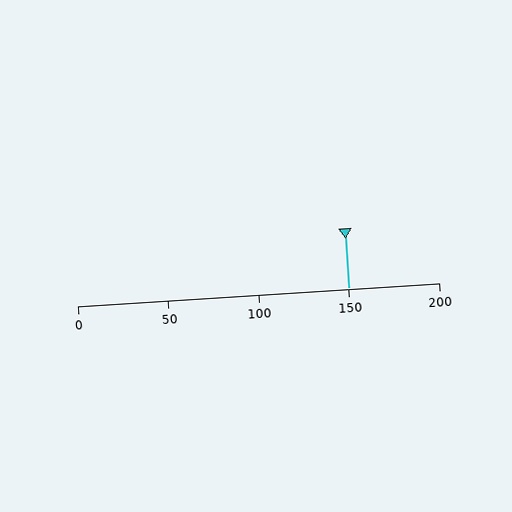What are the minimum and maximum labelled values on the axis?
The axis runs from 0 to 200.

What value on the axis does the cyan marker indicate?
The marker indicates approximately 150.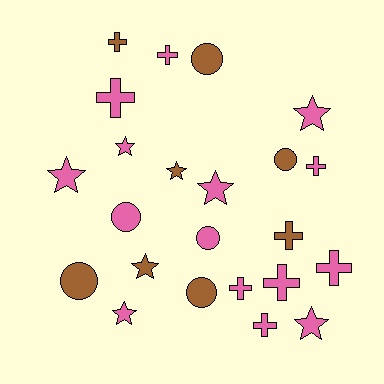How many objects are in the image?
There are 23 objects.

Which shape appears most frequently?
Cross, with 9 objects.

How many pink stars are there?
There are 6 pink stars.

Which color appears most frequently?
Pink, with 15 objects.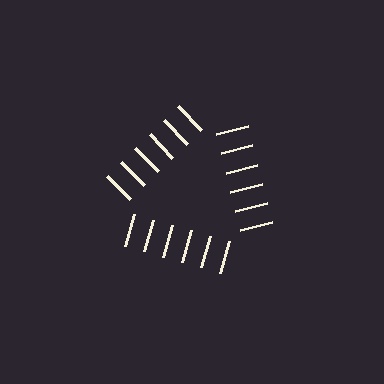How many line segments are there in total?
18 — 6 along each of the 3 edges.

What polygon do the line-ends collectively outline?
An illusory triangle — the line segments terminate on its edges but no continuous stroke is drawn.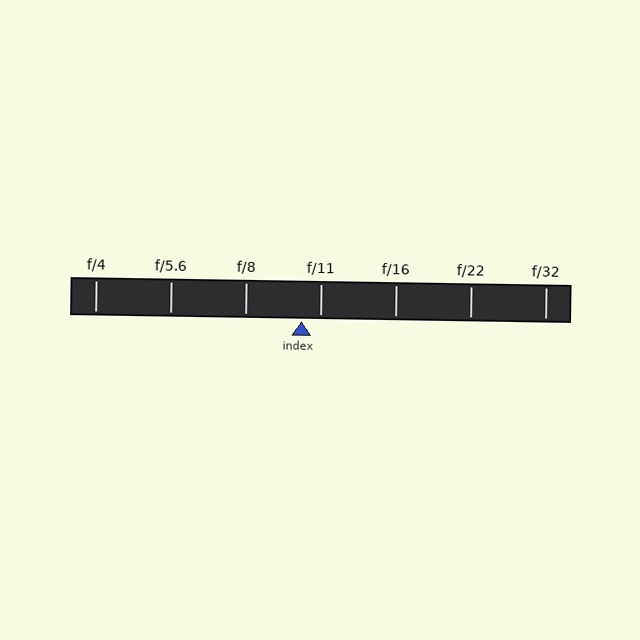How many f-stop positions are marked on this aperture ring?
There are 7 f-stop positions marked.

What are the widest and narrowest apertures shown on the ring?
The widest aperture shown is f/4 and the narrowest is f/32.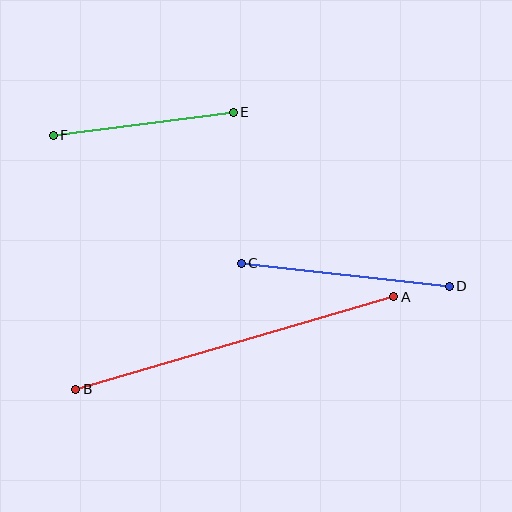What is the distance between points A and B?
The distance is approximately 331 pixels.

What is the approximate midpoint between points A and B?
The midpoint is at approximately (235, 343) pixels.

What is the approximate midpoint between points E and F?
The midpoint is at approximately (143, 124) pixels.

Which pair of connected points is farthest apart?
Points A and B are farthest apart.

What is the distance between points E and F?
The distance is approximately 182 pixels.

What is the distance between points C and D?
The distance is approximately 209 pixels.